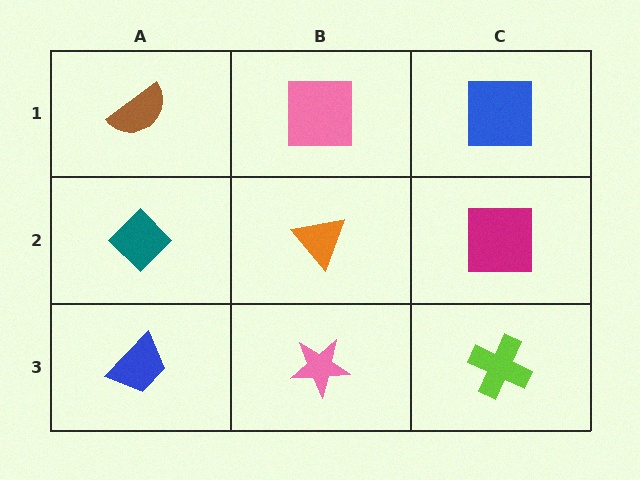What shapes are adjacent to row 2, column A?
A brown semicircle (row 1, column A), a blue trapezoid (row 3, column A), an orange triangle (row 2, column B).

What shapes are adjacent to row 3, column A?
A teal diamond (row 2, column A), a pink star (row 3, column B).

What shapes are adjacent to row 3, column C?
A magenta square (row 2, column C), a pink star (row 3, column B).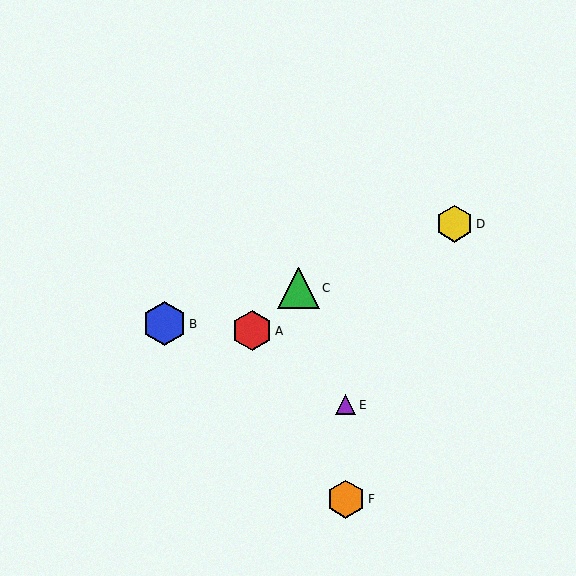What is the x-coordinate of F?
Object F is at x≈346.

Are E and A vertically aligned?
No, E is at x≈346 and A is at x≈252.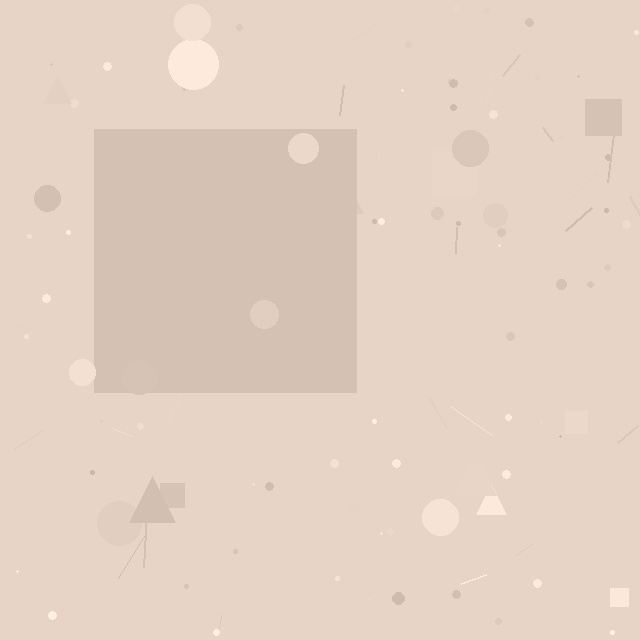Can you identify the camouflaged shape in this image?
The camouflaged shape is a square.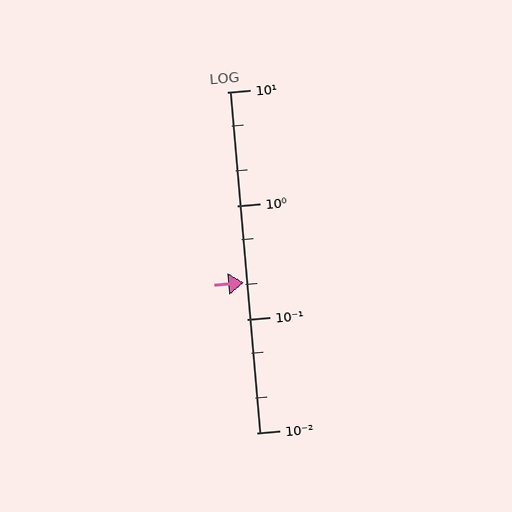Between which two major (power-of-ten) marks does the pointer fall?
The pointer is between 0.1 and 1.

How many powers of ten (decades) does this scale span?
The scale spans 3 decades, from 0.01 to 10.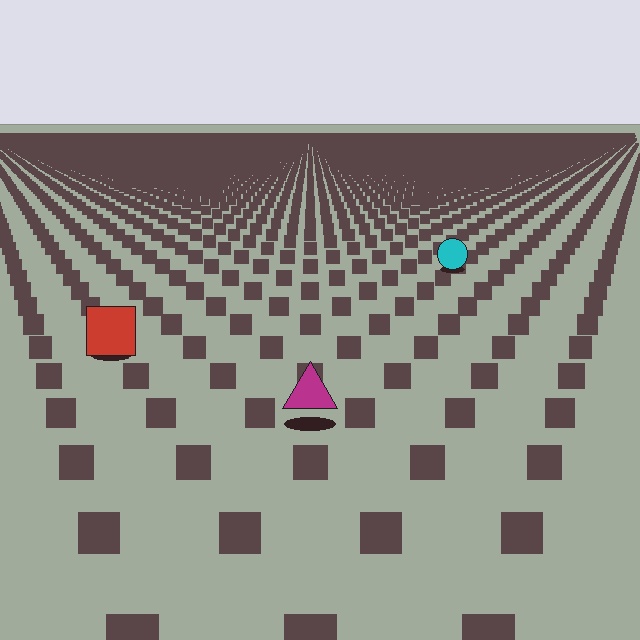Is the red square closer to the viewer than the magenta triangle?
No. The magenta triangle is closer — you can tell from the texture gradient: the ground texture is coarser near it.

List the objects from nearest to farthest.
From nearest to farthest: the magenta triangle, the red square, the cyan circle.